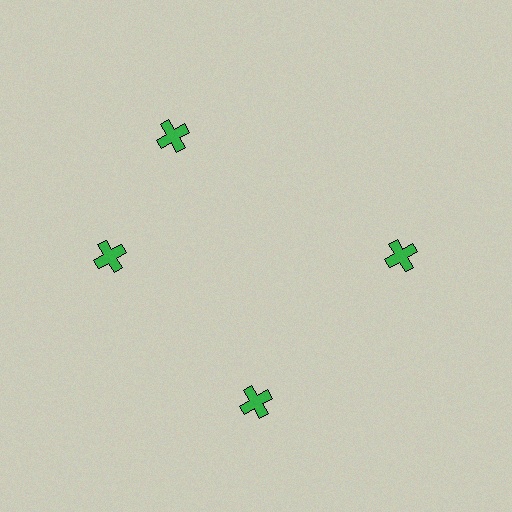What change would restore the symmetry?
The symmetry would be restored by rotating it back into even spacing with its neighbors so that all 4 crosses sit at equal angles and equal distance from the center.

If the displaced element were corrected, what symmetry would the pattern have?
It would have 4-fold rotational symmetry — the pattern would map onto itself every 90 degrees.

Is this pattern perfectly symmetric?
No. The 4 green crosses are arranged in a ring, but one element near the 12 o'clock position is rotated out of alignment along the ring, breaking the 4-fold rotational symmetry.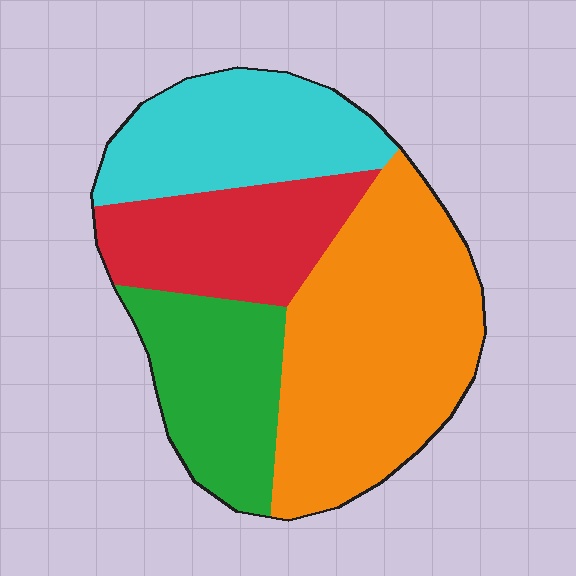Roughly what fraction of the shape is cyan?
Cyan covers around 20% of the shape.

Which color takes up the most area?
Orange, at roughly 40%.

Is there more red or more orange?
Orange.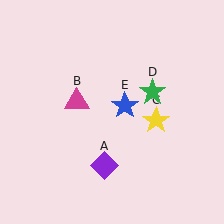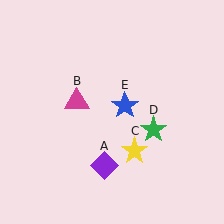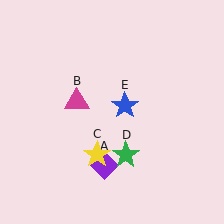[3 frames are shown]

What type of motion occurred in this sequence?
The yellow star (object C), green star (object D) rotated clockwise around the center of the scene.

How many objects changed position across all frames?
2 objects changed position: yellow star (object C), green star (object D).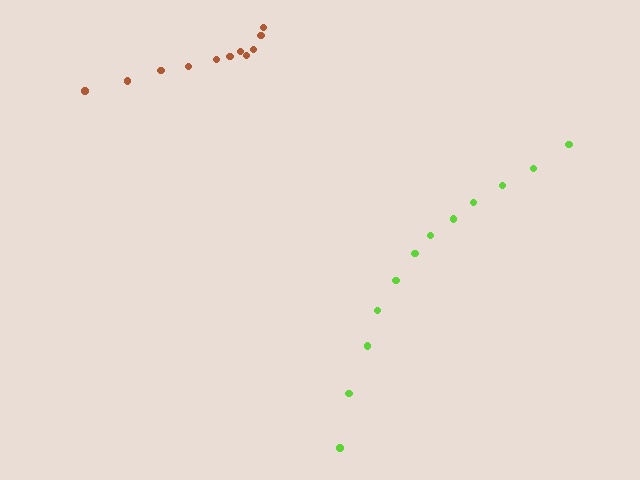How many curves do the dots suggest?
There are 2 distinct paths.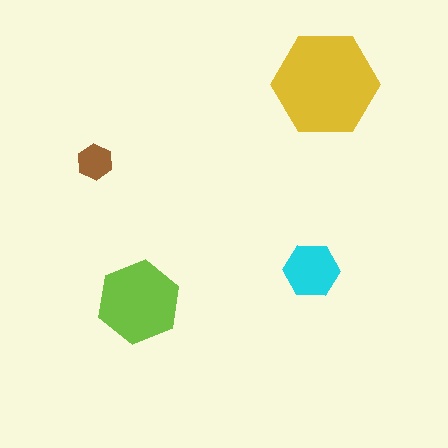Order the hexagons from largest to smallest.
the yellow one, the lime one, the cyan one, the brown one.